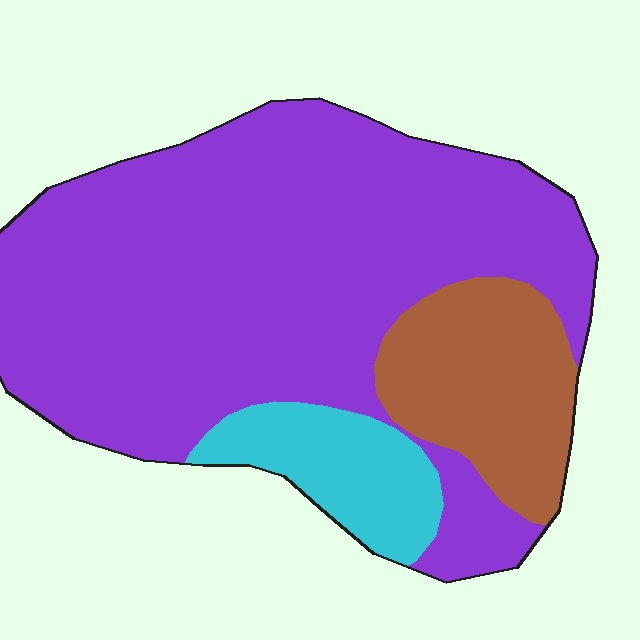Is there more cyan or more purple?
Purple.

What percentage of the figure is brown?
Brown covers about 15% of the figure.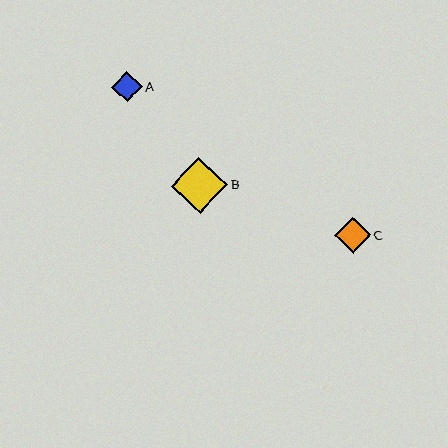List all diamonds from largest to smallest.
From largest to smallest: B, C, A.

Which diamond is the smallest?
Diamond A is the smallest with a size of approximately 30 pixels.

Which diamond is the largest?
Diamond B is the largest with a size of approximately 56 pixels.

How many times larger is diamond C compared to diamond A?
Diamond C is approximately 1.2 times the size of diamond A.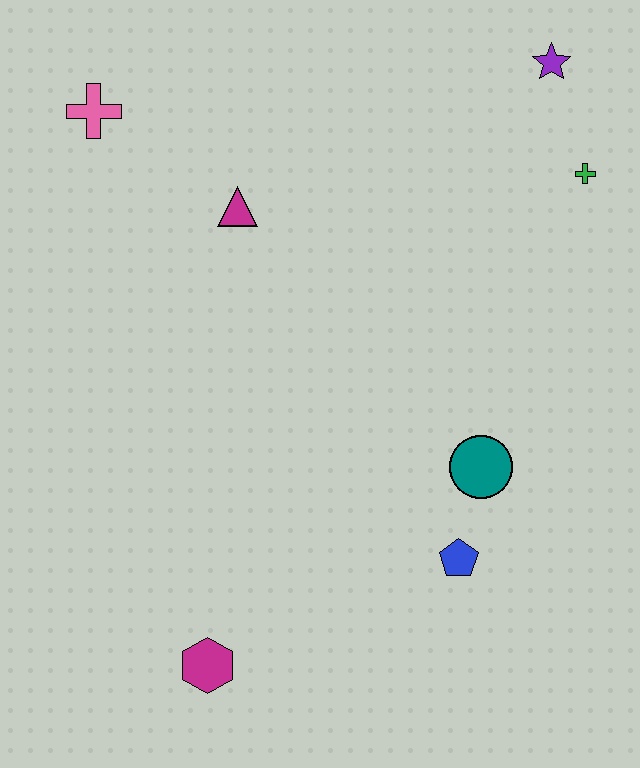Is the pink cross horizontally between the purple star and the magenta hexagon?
No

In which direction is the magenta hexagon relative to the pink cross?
The magenta hexagon is below the pink cross.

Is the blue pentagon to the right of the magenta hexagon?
Yes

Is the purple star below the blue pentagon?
No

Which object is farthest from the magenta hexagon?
The purple star is farthest from the magenta hexagon.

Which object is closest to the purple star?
The green cross is closest to the purple star.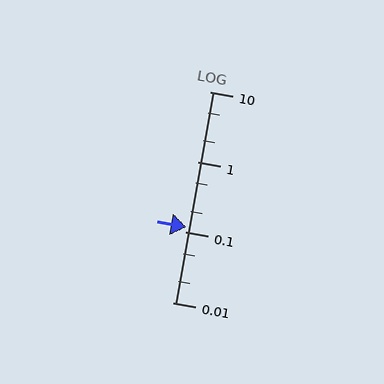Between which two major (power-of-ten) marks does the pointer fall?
The pointer is between 0.1 and 1.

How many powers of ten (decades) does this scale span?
The scale spans 3 decades, from 0.01 to 10.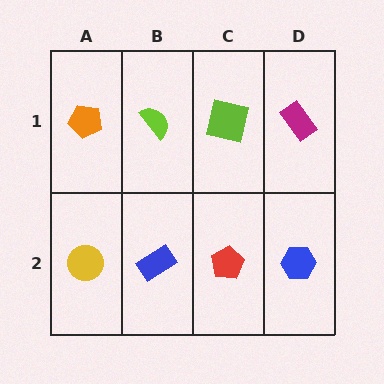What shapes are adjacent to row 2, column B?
A lime semicircle (row 1, column B), a yellow circle (row 2, column A), a red pentagon (row 2, column C).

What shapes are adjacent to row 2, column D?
A magenta rectangle (row 1, column D), a red pentagon (row 2, column C).